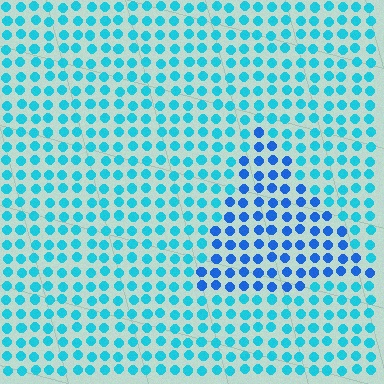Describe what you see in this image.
The image is filled with small cyan elements in a uniform arrangement. A triangle-shaped region is visible where the elements are tinted to a slightly different hue, forming a subtle color boundary.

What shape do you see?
I see a triangle.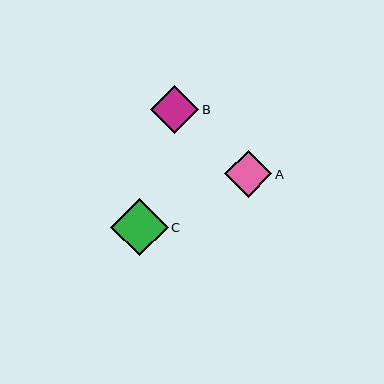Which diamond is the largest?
Diamond C is the largest with a size of approximately 57 pixels.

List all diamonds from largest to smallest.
From largest to smallest: C, B, A.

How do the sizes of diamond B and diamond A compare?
Diamond B and diamond A are approximately the same size.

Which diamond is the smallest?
Diamond A is the smallest with a size of approximately 47 pixels.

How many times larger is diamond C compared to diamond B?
Diamond C is approximately 1.2 times the size of diamond B.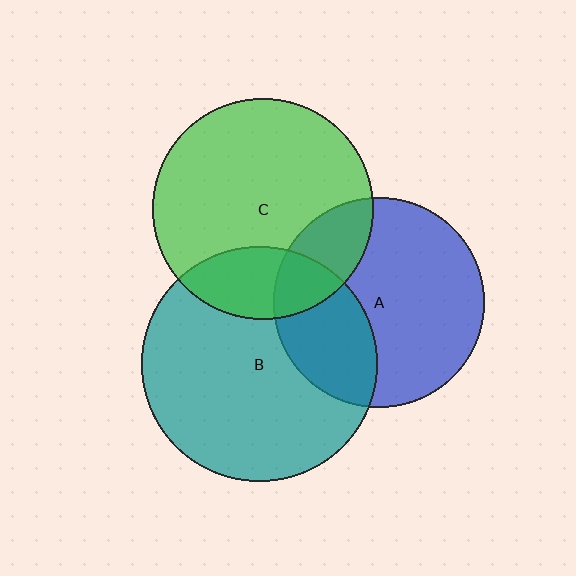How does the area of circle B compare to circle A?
Approximately 1.3 times.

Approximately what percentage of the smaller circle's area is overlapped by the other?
Approximately 20%.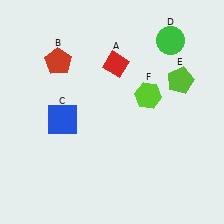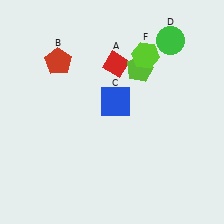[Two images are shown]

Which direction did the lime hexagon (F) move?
The lime hexagon (F) moved up.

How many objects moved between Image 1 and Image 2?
3 objects moved between the two images.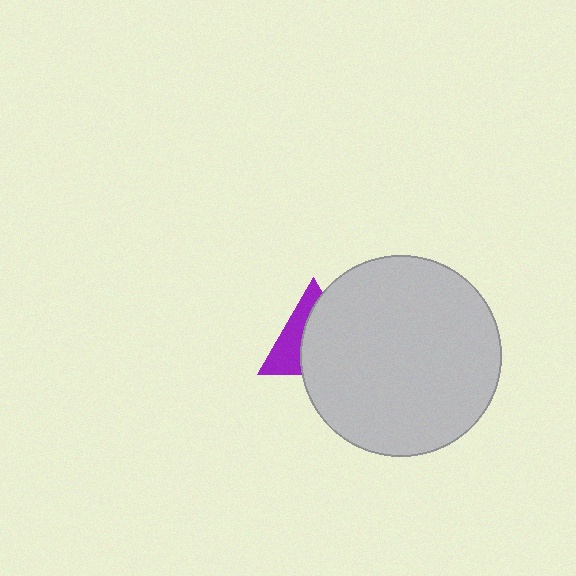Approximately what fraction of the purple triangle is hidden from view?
Roughly 60% of the purple triangle is hidden behind the light gray circle.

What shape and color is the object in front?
The object in front is a light gray circle.